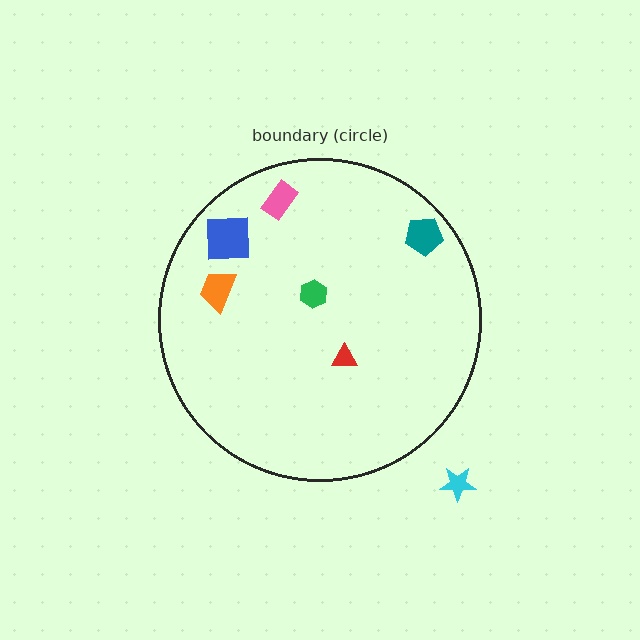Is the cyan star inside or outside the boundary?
Outside.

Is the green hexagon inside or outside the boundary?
Inside.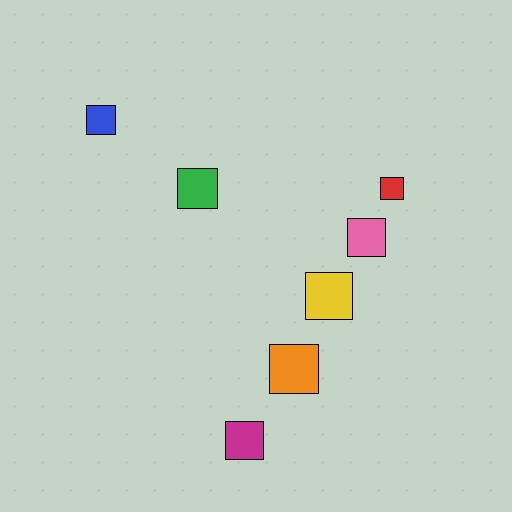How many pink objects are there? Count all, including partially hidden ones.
There is 1 pink object.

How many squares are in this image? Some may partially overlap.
There are 7 squares.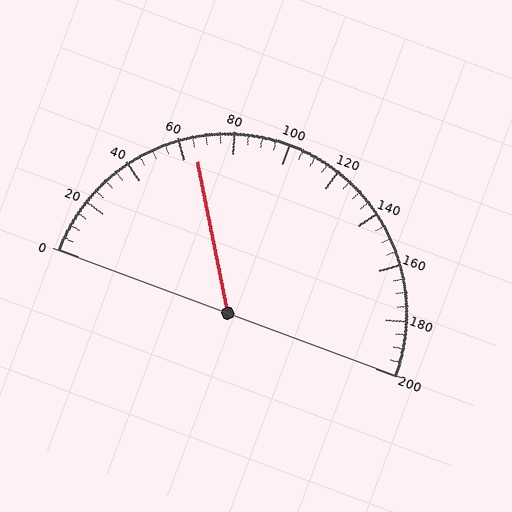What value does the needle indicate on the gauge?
The needle indicates approximately 65.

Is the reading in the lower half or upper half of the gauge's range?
The reading is in the lower half of the range (0 to 200).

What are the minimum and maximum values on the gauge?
The gauge ranges from 0 to 200.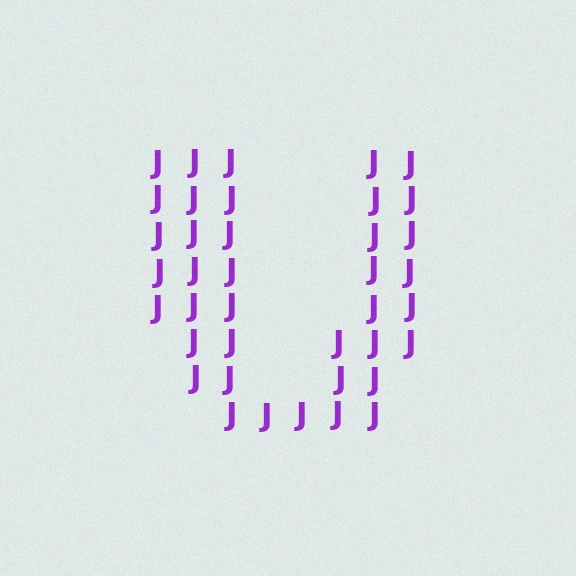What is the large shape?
The large shape is the letter U.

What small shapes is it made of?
It is made of small letter J's.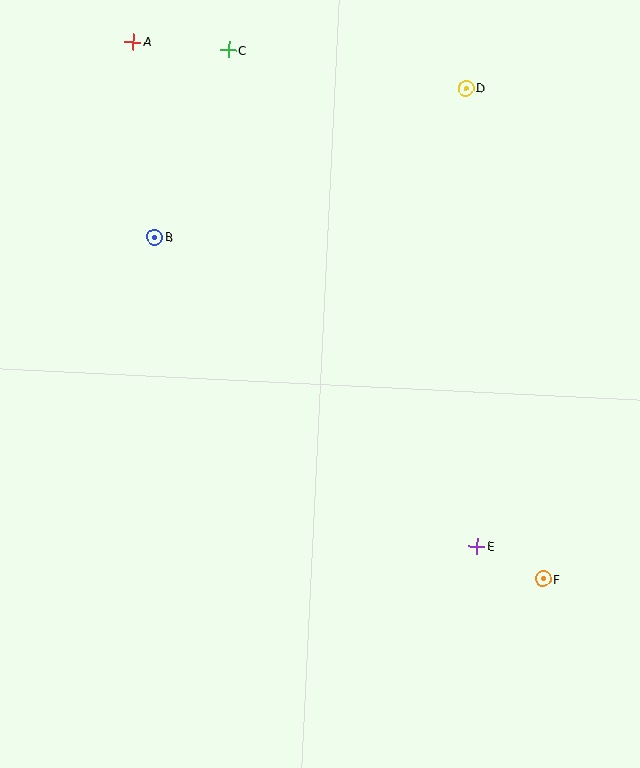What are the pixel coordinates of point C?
Point C is at (228, 50).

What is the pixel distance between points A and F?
The distance between A and F is 675 pixels.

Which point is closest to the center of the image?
Point B at (155, 237) is closest to the center.